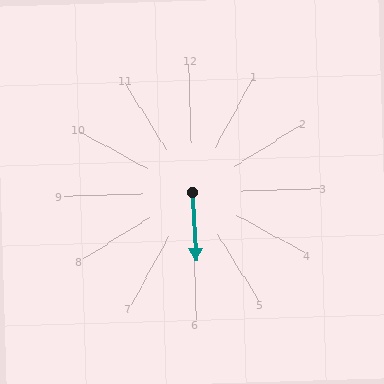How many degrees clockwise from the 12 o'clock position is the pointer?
Approximately 179 degrees.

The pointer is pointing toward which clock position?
Roughly 6 o'clock.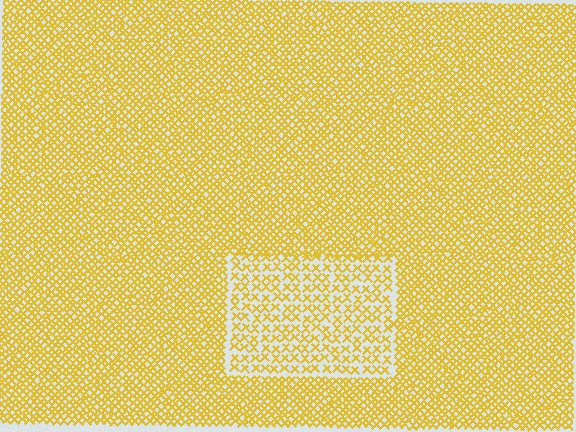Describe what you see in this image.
The image contains small yellow elements arranged at two different densities. A rectangle-shaped region is visible where the elements are less densely packed than the surrounding area.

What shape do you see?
I see a rectangle.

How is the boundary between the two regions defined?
The boundary is defined by a change in element density (approximately 2.0x ratio). All elements are the same color, size, and shape.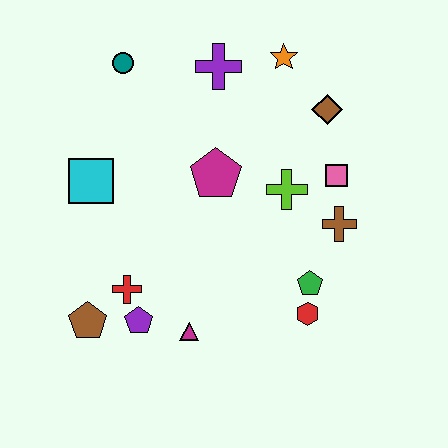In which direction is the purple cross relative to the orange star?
The purple cross is to the left of the orange star.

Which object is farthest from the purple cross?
The brown pentagon is farthest from the purple cross.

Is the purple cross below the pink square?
No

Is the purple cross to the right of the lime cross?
No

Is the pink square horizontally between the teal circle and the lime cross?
No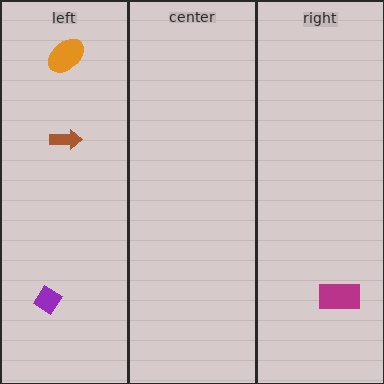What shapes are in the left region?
The brown arrow, the orange ellipse, the purple diamond.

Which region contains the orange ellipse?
The left region.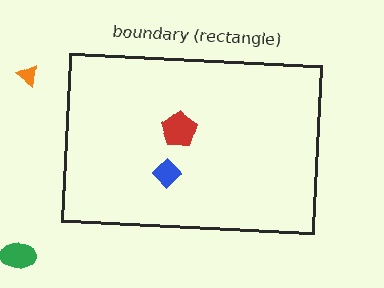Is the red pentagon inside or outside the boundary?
Inside.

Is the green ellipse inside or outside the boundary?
Outside.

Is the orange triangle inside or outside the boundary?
Outside.